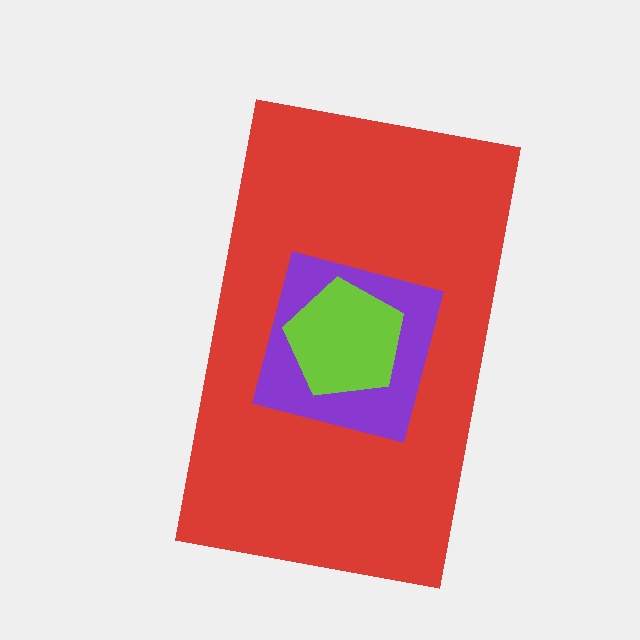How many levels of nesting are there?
3.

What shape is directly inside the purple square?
The lime pentagon.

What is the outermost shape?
The red rectangle.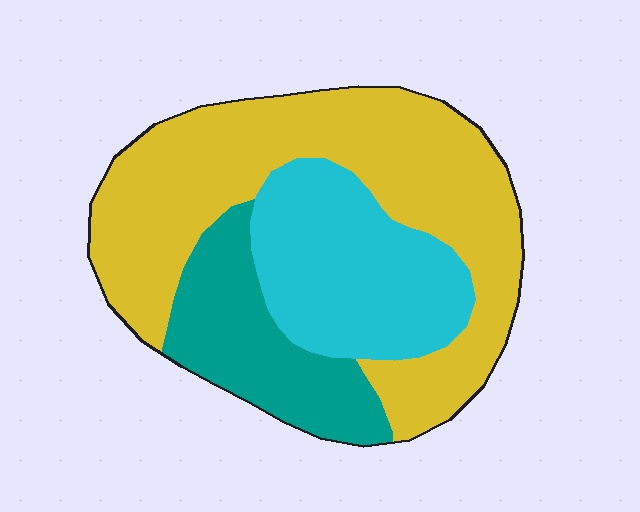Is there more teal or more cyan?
Cyan.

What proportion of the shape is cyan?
Cyan covers roughly 25% of the shape.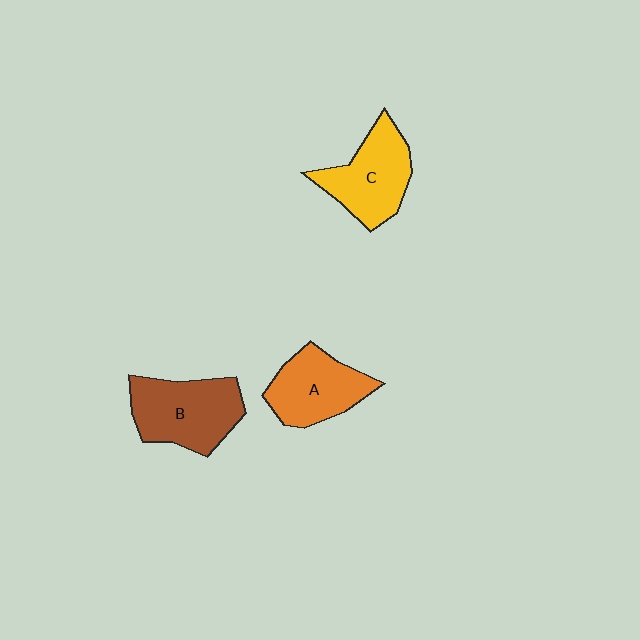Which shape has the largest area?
Shape B (brown).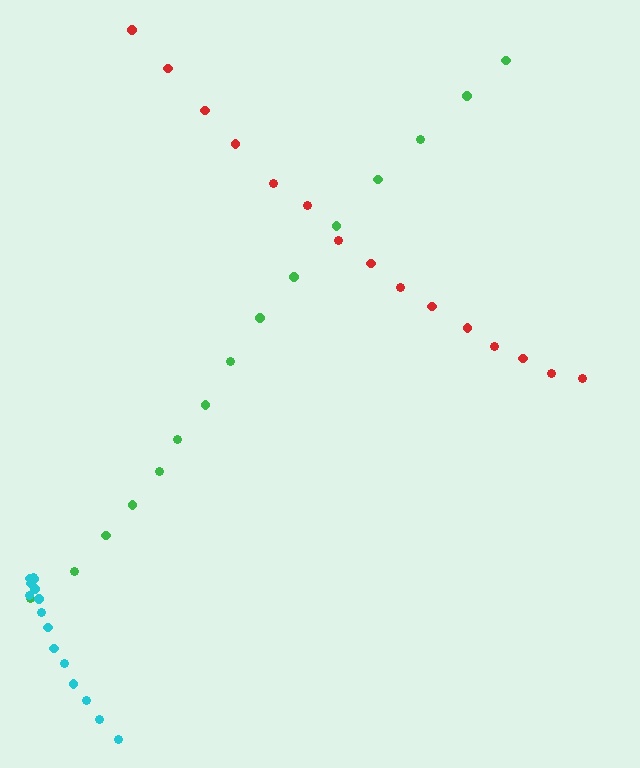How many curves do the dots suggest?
There are 3 distinct paths.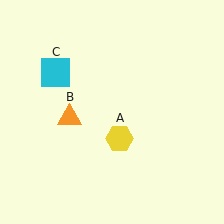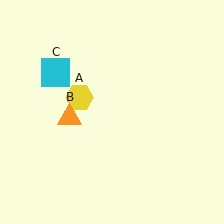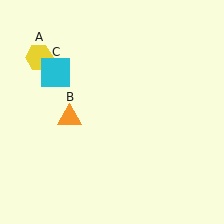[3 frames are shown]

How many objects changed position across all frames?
1 object changed position: yellow hexagon (object A).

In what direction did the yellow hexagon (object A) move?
The yellow hexagon (object A) moved up and to the left.